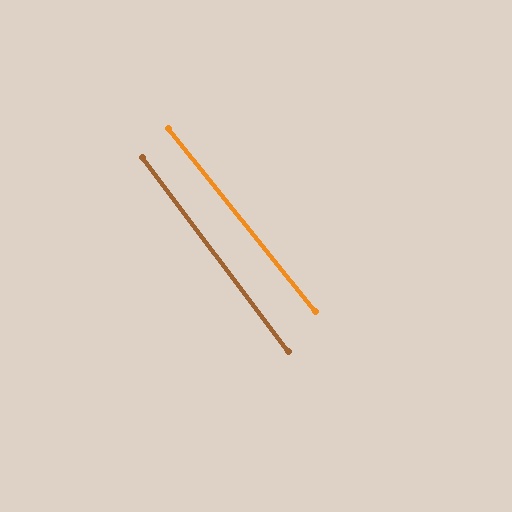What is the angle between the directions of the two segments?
Approximately 2 degrees.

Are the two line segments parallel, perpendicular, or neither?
Parallel — their directions differ by only 1.9°.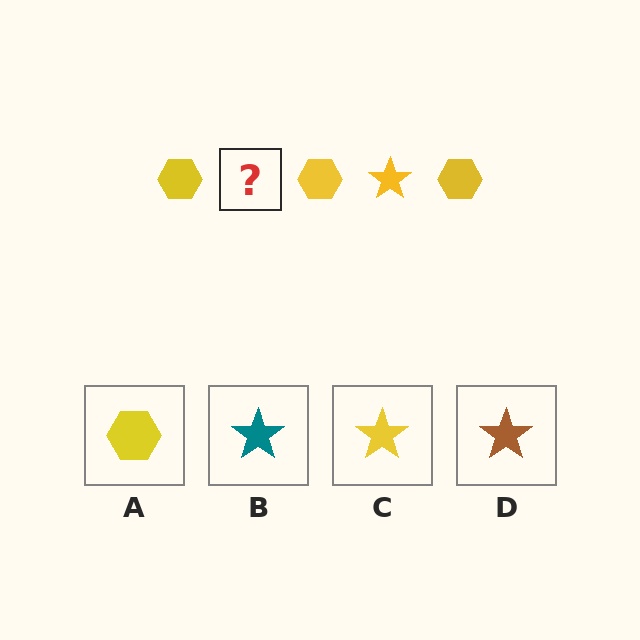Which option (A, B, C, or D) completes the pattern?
C.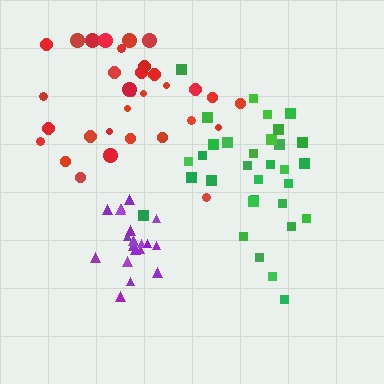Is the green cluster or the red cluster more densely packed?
Red.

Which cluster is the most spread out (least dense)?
Green.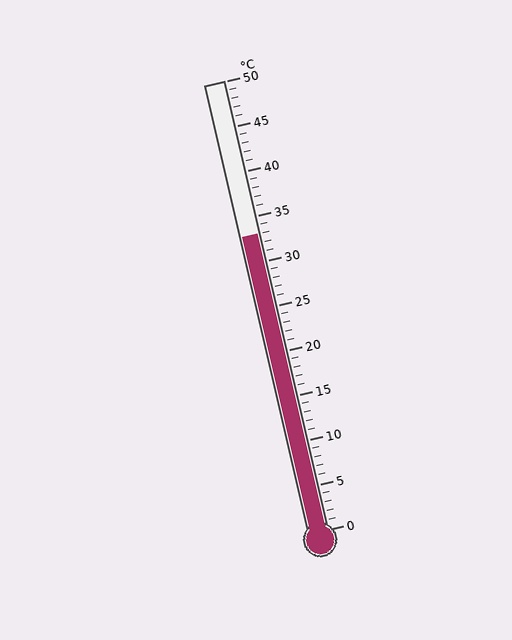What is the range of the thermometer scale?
The thermometer scale ranges from 0°C to 50°C.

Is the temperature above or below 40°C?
The temperature is below 40°C.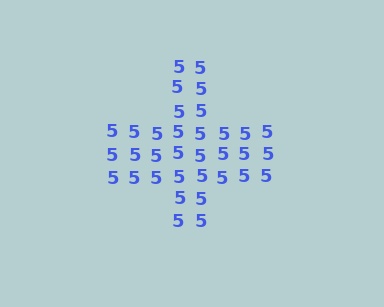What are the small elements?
The small elements are digit 5's.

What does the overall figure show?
The overall figure shows a cross.